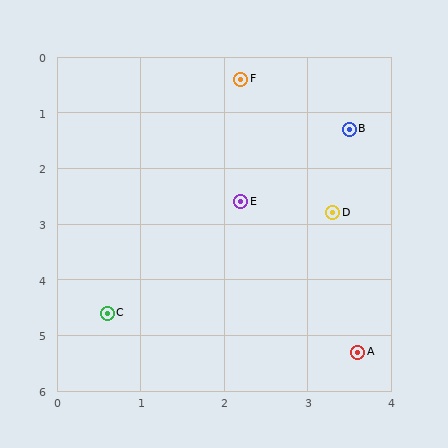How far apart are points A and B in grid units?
Points A and B are about 4.0 grid units apart.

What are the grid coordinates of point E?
Point E is at approximately (2.2, 2.6).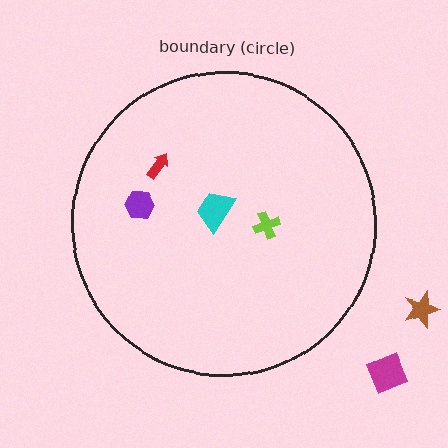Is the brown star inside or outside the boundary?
Outside.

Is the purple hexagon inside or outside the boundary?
Inside.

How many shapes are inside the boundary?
4 inside, 2 outside.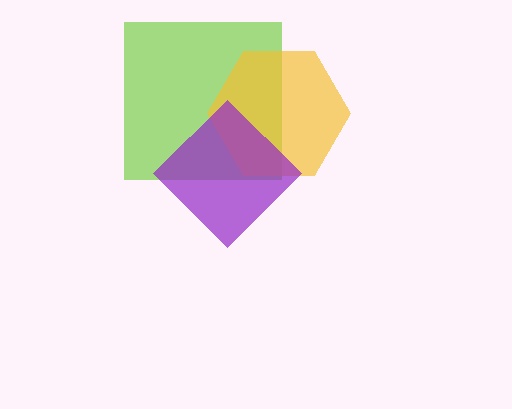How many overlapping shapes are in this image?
There are 3 overlapping shapes in the image.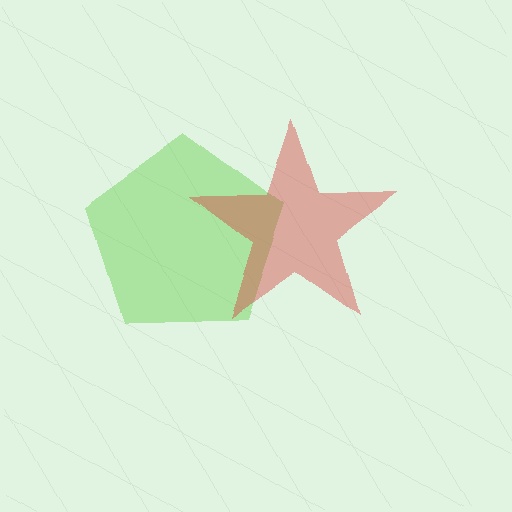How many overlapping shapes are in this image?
There are 2 overlapping shapes in the image.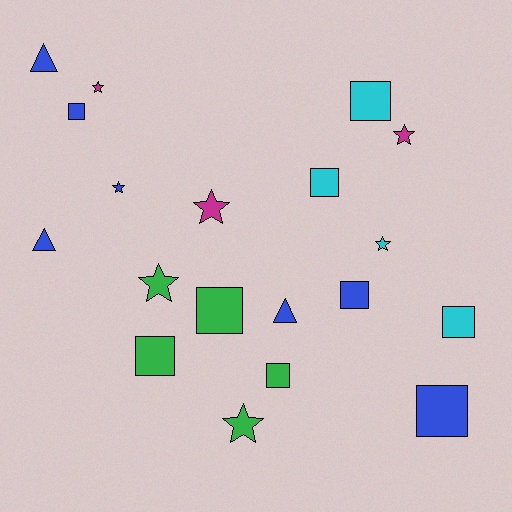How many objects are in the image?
There are 19 objects.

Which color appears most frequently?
Blue, with 7 objects.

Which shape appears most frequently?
Square, with 9 objects.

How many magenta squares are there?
There are no magenta squares.